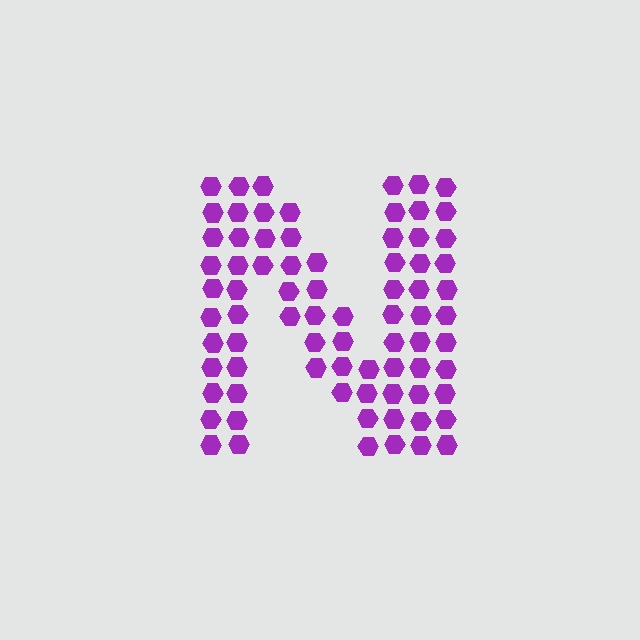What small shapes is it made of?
It is made of small hexagons.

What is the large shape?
The large shape is the letter N.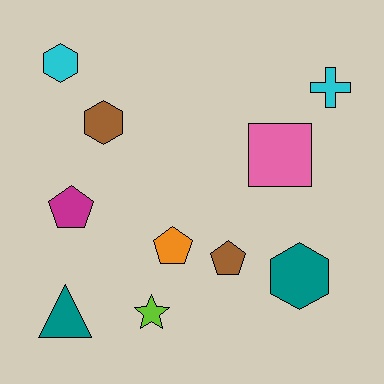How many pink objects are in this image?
There is 1 pink object.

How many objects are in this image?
There are 10 objects.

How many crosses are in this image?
There is 1 cross.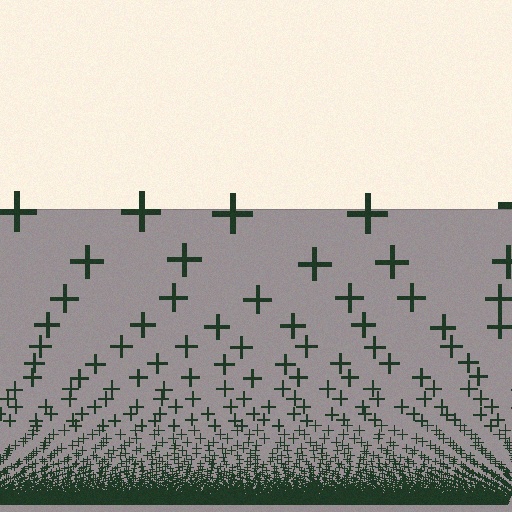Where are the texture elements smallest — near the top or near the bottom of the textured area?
Near the bottom.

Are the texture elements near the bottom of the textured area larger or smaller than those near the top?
Smaller. The gradient is inverted — elements near the bottom are smaller and denser.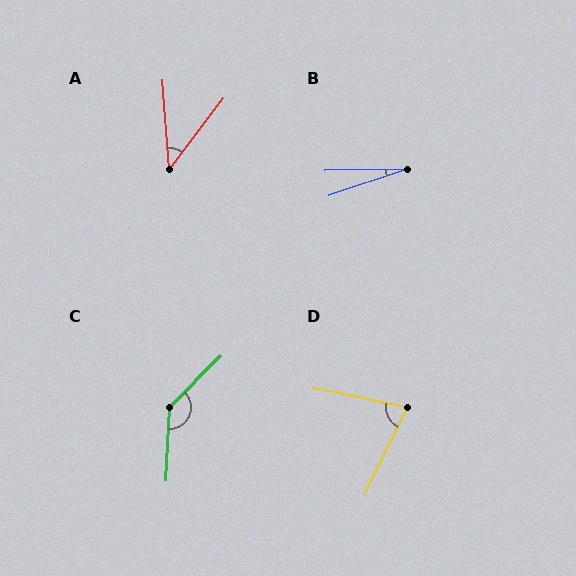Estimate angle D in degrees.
Approximately 75 degrees.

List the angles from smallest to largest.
B (17°), A (41°), D (75°), C (138°).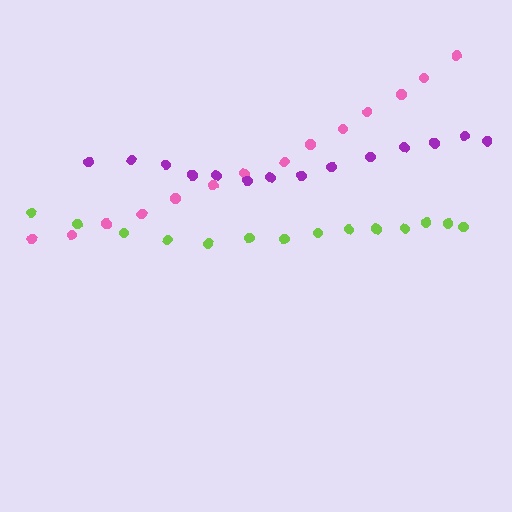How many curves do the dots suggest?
There are 3 distinct paths.